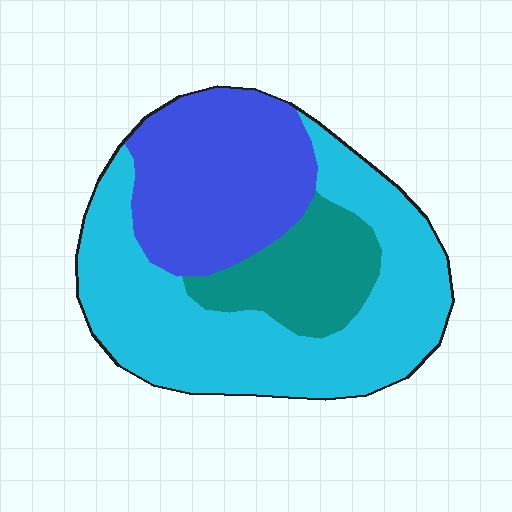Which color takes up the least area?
Teal, at roughly 15%.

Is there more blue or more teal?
Blue.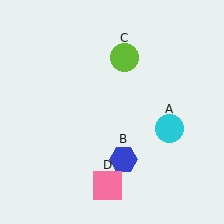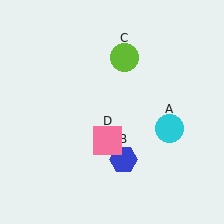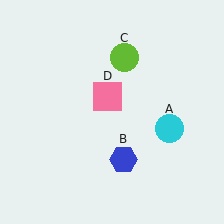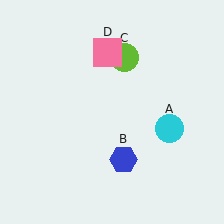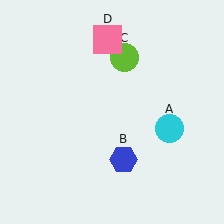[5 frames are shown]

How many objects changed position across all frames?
1 object changed position: pink square (object D).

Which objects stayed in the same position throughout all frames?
Cyan circle (object A) and blue hexagon (object B) and lime circle (object C) remained stationary.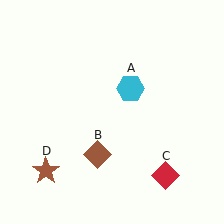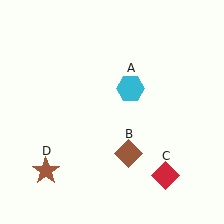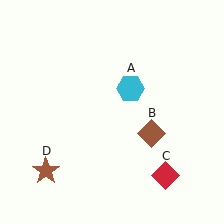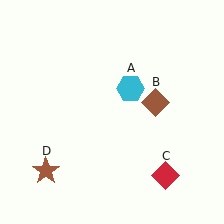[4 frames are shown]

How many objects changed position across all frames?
1 object changed position: brown diamond (object B).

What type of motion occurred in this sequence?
The brown diamond (object B) rotated counterclockwise around the center of the scene.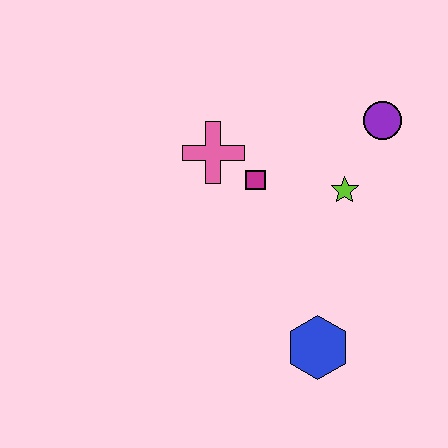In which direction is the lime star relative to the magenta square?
The lime star is to the right of the magenta square.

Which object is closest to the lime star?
The purple circle is closest to the lime star.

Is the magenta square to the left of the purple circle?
Yes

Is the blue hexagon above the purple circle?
No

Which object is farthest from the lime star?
The blue hexagon is farthest from the lime star.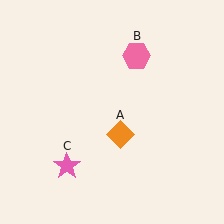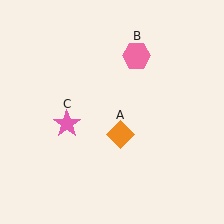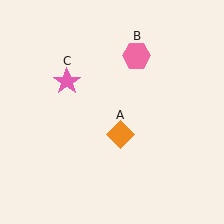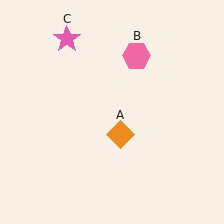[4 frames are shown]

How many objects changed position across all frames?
1 object changed position: pink star (object C).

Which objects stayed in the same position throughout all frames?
Orange diamond (object A) and pink hexagon (object B) remained stationary.